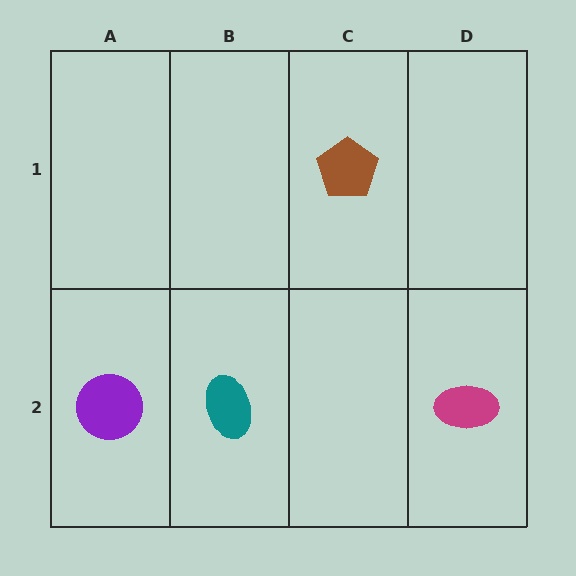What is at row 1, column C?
A brown pentagon.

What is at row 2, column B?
A teal ellipse.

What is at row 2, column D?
A magenta ellipse.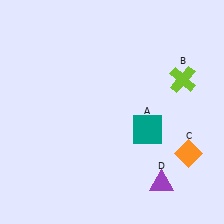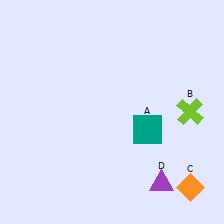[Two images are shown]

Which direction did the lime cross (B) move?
The lime cross (B) moved down.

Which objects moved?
The objects that moved are: the lime cross (B), the orange diamond (C).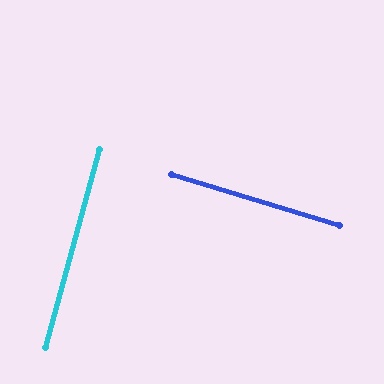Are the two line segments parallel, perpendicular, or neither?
Perpendicular — they meet at approximately 89°.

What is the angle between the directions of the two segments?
Approximately 89 degrees.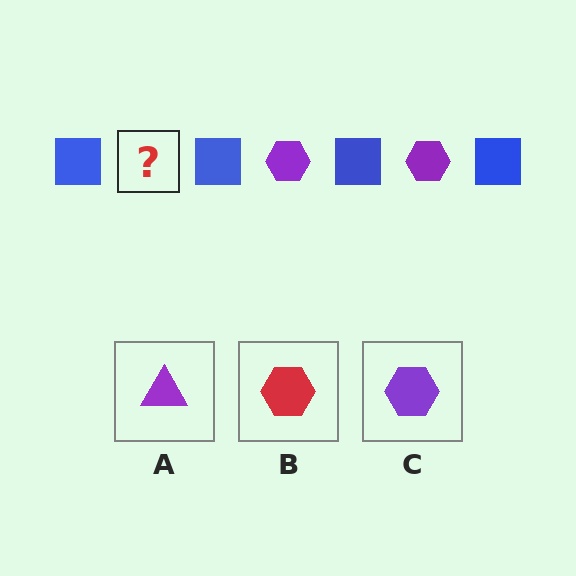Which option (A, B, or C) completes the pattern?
C.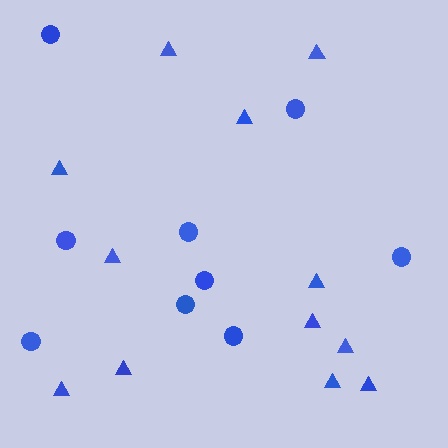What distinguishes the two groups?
There are 2 groups: one group of circles (9) and one group of triangles (12).